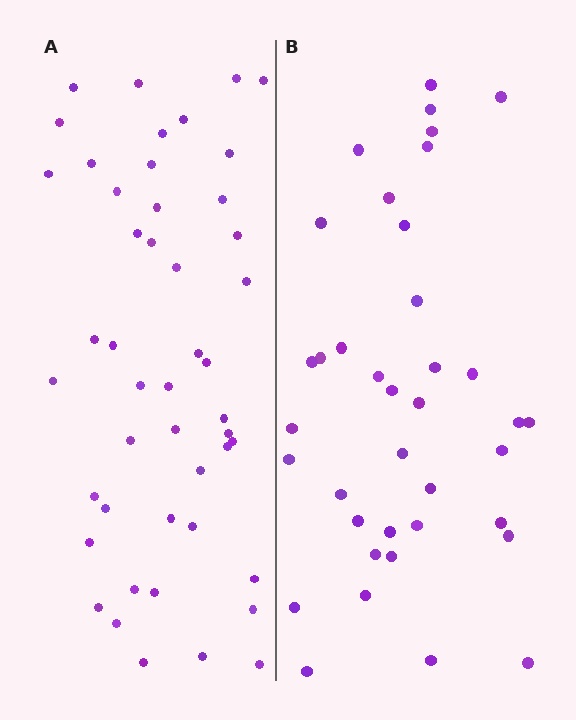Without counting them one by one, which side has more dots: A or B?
Region A (the left region) has more dots.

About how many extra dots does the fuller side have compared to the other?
Region A has roughly 8 or so more dots than region B.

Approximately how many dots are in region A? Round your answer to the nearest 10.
About 50 dots. (The exact count is 47, which rounds to 50.)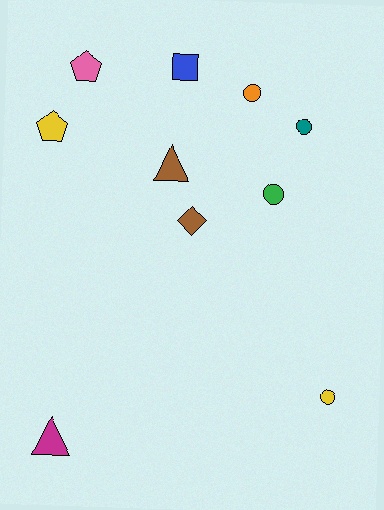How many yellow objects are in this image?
There are 2 yellow objects.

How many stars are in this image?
There are no stars.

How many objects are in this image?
There are 10 objects.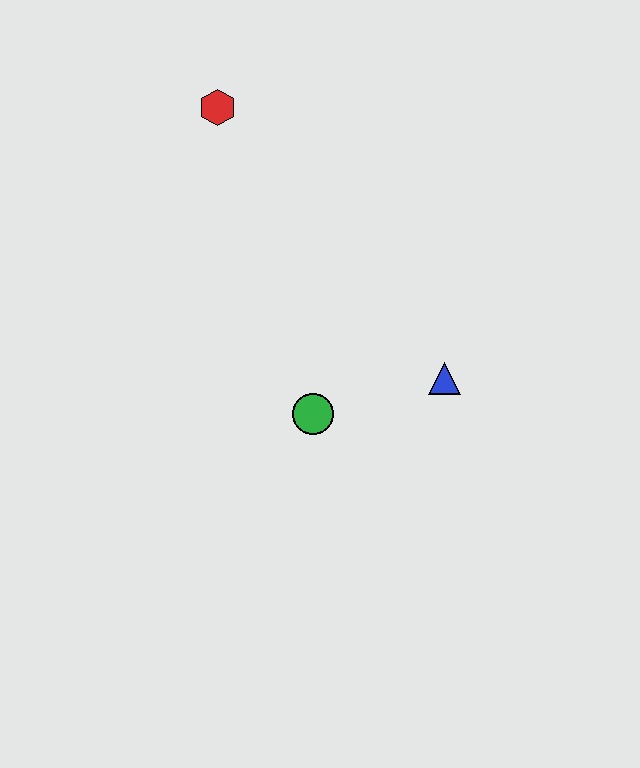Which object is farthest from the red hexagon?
The blue triangle is farthest from the red hexagon.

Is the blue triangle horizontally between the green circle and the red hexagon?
No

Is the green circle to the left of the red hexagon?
No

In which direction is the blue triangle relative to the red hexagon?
The blue triangle is below the red hexagon.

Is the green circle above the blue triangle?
No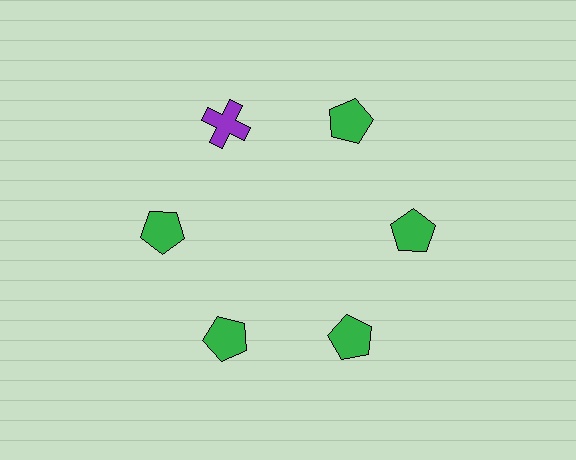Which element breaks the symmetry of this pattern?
The purple cross at roughly the 11 o'clock position breaks the symmetry. All other shapes are green pentagons.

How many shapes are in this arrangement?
There are 6 shapes arranged in a ring pattern.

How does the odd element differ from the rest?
It differs in both color (purple instead of green) and shape (cross instead of pentagon).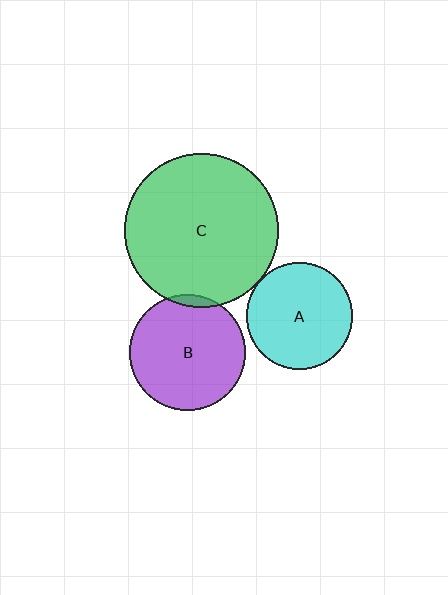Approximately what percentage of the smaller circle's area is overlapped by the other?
Approximately 5%.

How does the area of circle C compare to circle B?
Approximately 1.8 times.